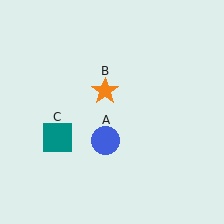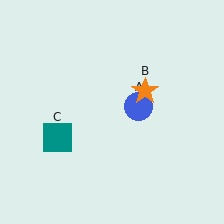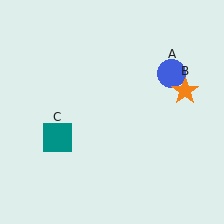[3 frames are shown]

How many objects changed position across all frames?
2 objects changed position: blue circle (object A), orange star (object B).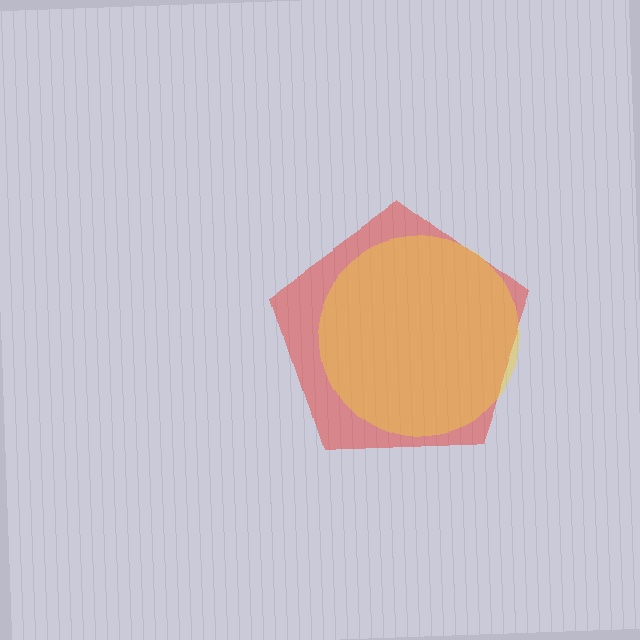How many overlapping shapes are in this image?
There are 2 overlapping shapes in the image.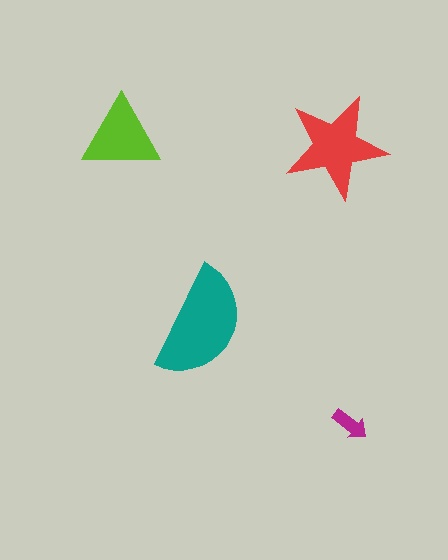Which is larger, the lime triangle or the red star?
The red star.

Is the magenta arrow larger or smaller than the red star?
Smaller.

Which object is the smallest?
The magenta arrow.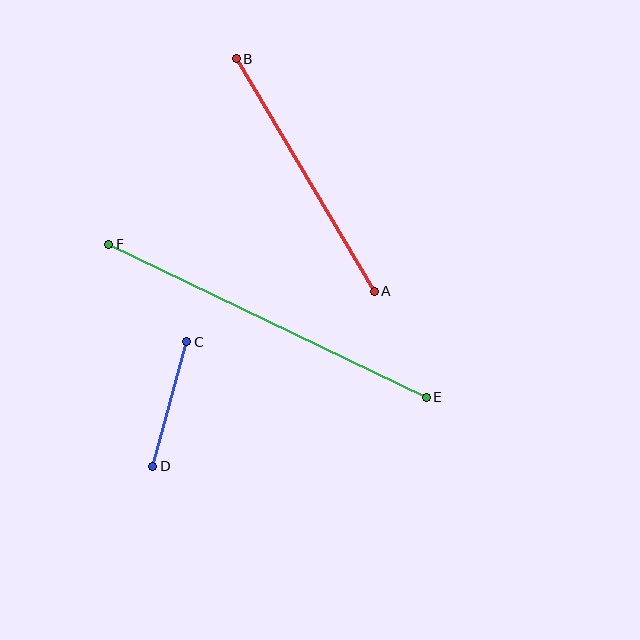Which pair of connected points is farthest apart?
Points E and F are farthest apart.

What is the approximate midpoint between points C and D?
The midpoint is at approximately (170, 404) pixels.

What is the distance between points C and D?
The distance is approximately 129 pixels.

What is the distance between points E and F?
The distance is approximately 352 pixels.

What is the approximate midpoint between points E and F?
The midpoint is at approximately (268, 321) pixels.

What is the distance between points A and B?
The distance is approximately 270 pixels.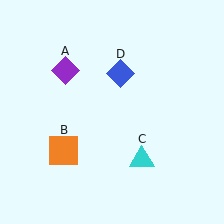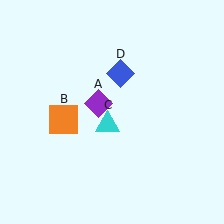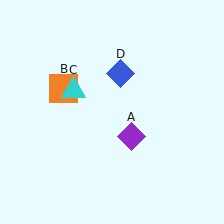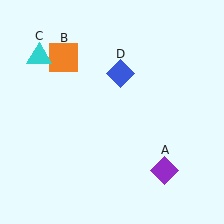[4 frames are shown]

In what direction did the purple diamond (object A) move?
The purple diamond (object A) moved down and to the right.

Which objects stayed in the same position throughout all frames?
Blue diamond (object D) remained stationary.